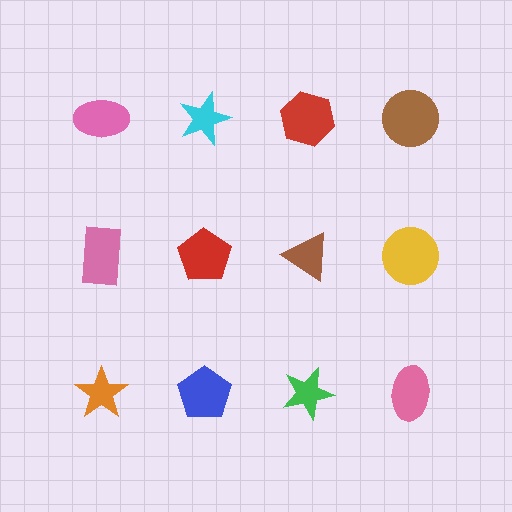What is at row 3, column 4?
A pink ellipse.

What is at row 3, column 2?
A blue pentagon.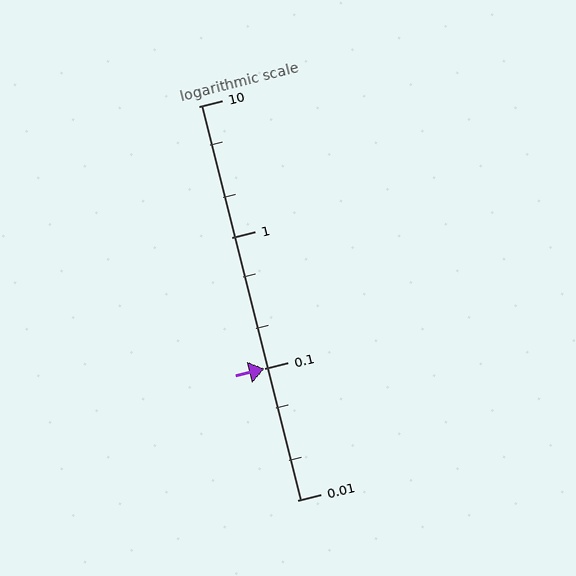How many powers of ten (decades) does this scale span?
The scale spans 3 decades, from 0.01 to 10.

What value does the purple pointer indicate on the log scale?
The pointer indicates approximately 0.1.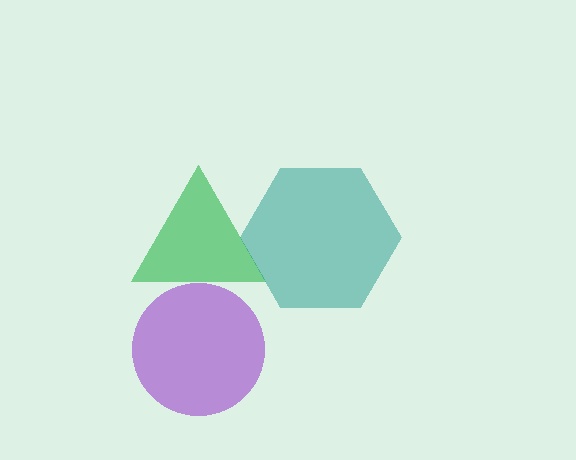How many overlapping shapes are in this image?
There are 3 overlapping shapes in the image.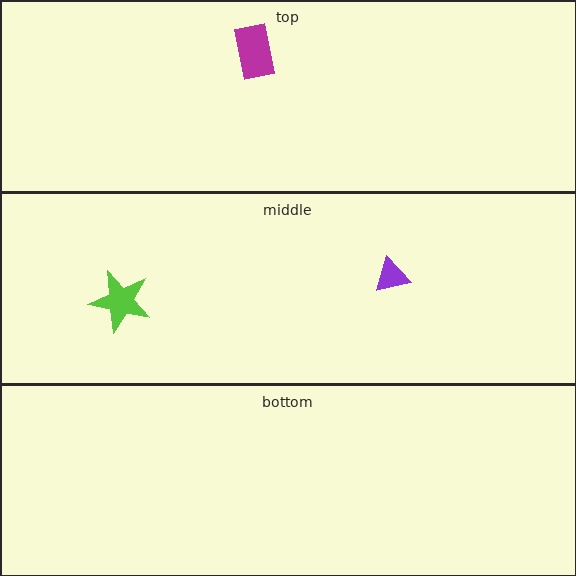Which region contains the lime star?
The middle region.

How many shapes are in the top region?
1.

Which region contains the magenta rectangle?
The top region.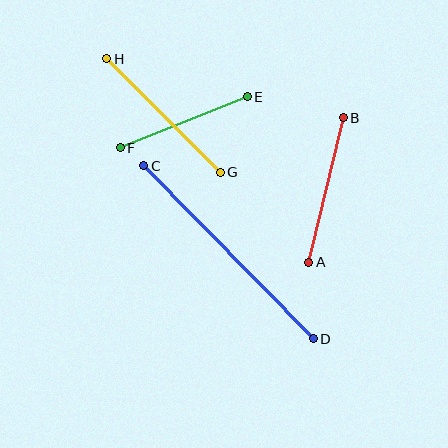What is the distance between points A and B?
The distance is approximately 148 pixels.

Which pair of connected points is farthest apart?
Points C and D are farthest apart.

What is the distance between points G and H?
The distance is approximately 161 pixels.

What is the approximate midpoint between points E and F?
The midpoint is at approximately (184, 122) pixels.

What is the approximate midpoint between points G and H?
The midpoint is at approximately (163, 116) pixels.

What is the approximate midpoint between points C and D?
The midpoint is at approximately (228, 252) pixels.